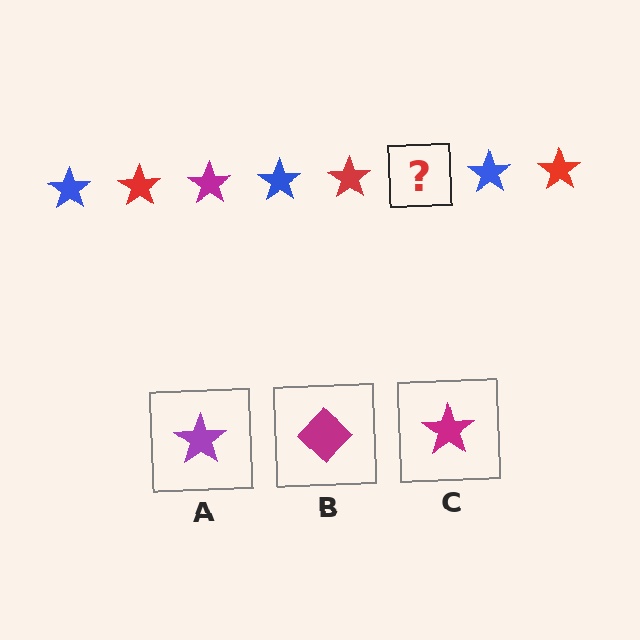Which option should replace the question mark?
Option C.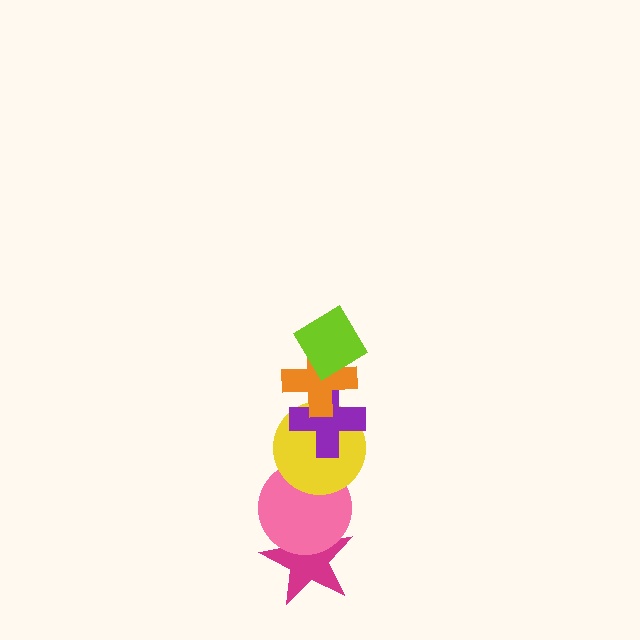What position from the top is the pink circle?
The pink circle is 5th from the top.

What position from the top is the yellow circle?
The yellow circle is 4th from the top.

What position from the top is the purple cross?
The purple cross is 3rd from the top.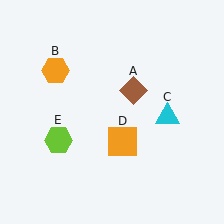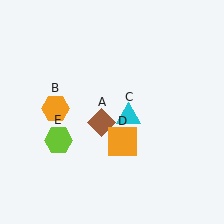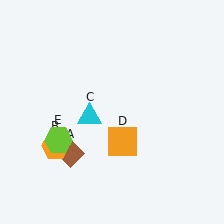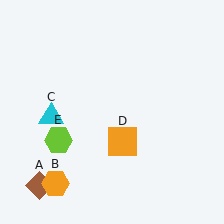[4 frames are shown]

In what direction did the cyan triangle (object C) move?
The cyan triangle (object C) moved left.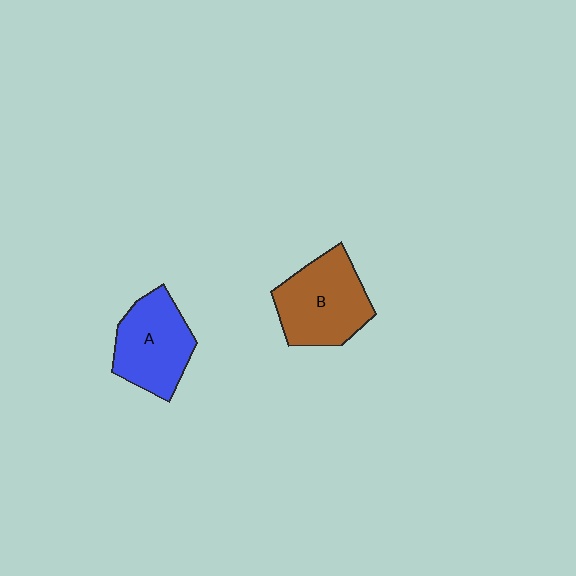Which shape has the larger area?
Shape B (brown).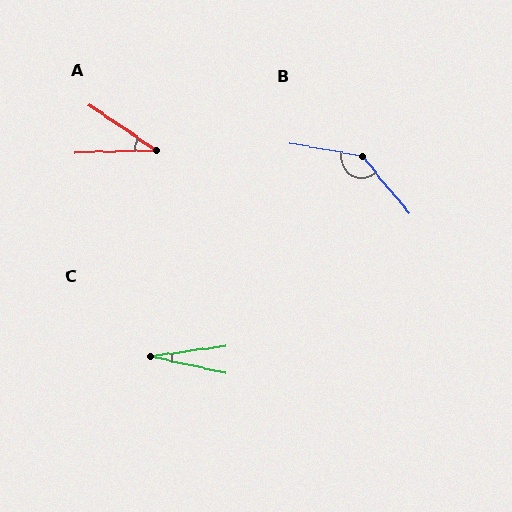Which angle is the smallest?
C, at approximately 21 degrees.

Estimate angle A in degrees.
Approximately 36 degrees.